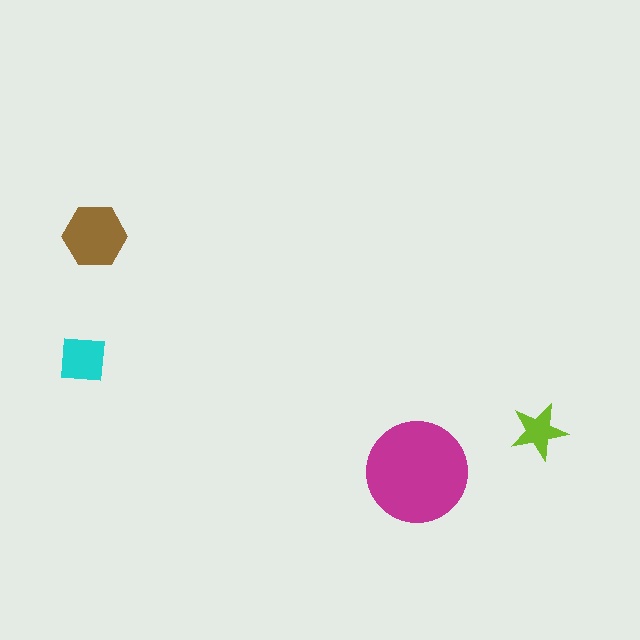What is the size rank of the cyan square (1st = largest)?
3rd.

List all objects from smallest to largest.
The lime star, the cyan square, the brown hexagon, the magenta circle.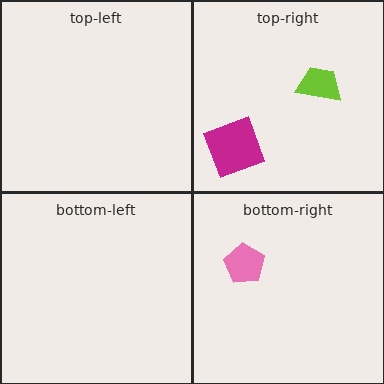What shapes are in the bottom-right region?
The pink pentagon.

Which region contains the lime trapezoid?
The top-right region.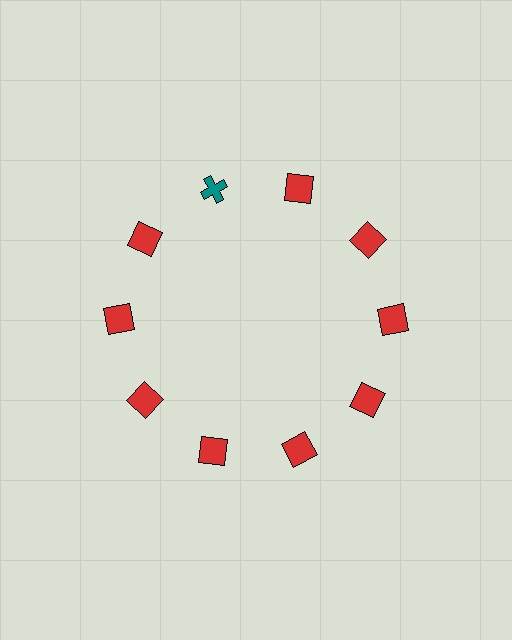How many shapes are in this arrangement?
There are 10 shapes arranged in a ring pattern.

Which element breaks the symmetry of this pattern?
The teal cross at roughly the 11 o'clock position breaks the symmetry. All other shapes are red squares.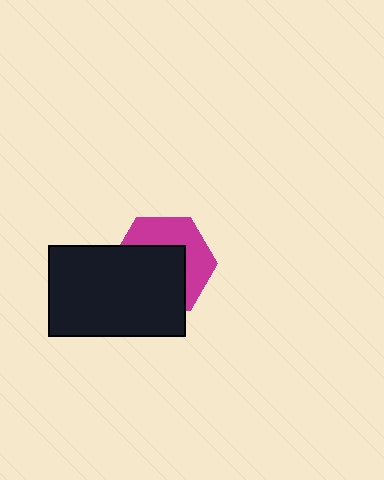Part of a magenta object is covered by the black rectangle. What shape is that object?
It is a hexagon.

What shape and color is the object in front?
The object in front is a black rectangle.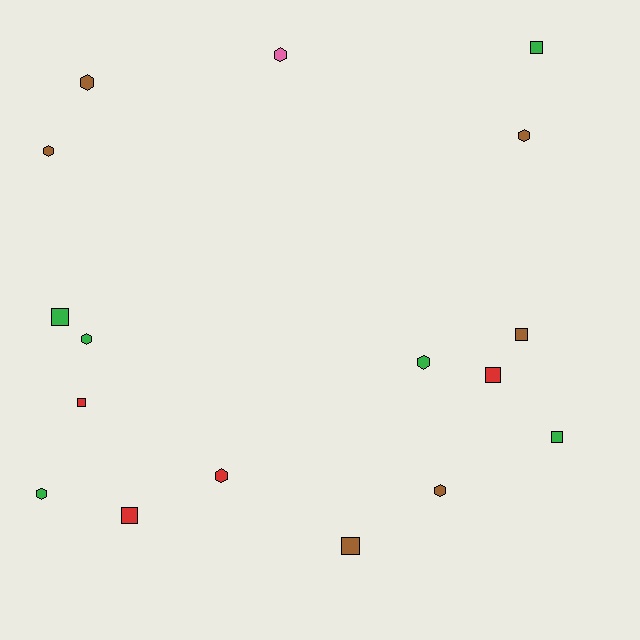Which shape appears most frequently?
Hexagon, with 9 objects.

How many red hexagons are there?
There is 1 red hexagon.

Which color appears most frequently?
Green, with 6 objects.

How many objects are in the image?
There are 17 objects.